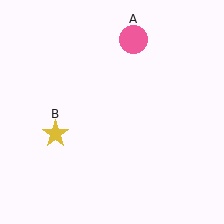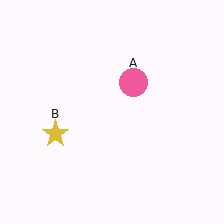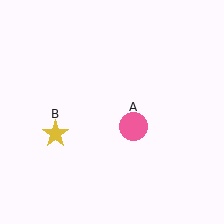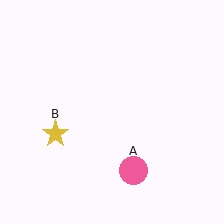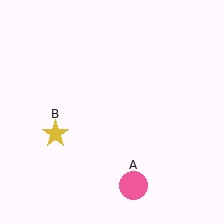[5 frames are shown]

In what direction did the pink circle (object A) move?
The pink circle (object A) moved down.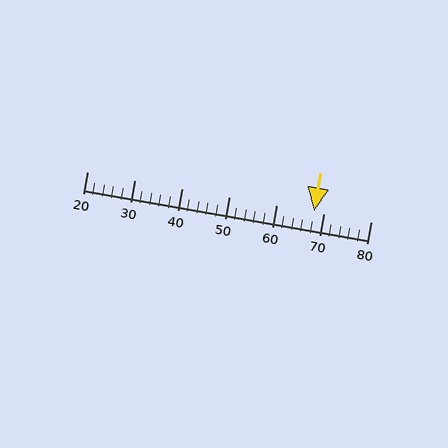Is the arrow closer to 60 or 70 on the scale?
The arrow is closer to 70.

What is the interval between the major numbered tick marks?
The major tick marks are spaced 10 units apart.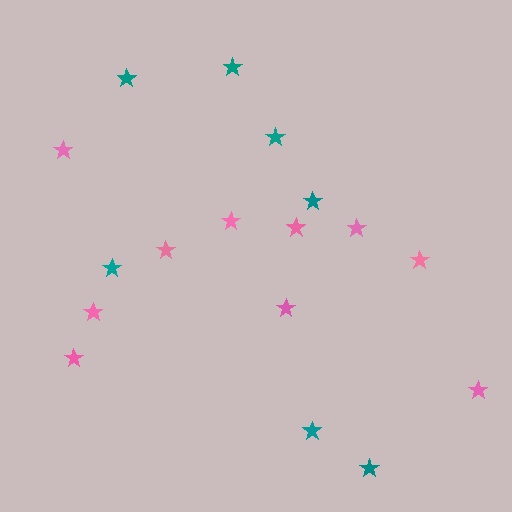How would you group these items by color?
There are 2 groups: one group of teal stars (7) and one group of pink stars (10).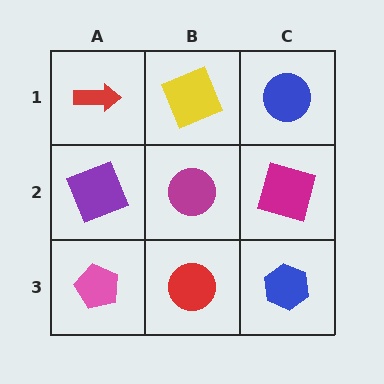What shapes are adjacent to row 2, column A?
A red arrow (row 1, column A), a pink pentagon (row 3, column A), a magenta circle (row 2, column B).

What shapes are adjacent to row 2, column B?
A yellow square (row 1, column B), a red circle (row 3, column B), a purple square (row 2, column A), a magenta square (row 2, column C).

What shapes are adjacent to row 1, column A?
A purple square (row 2, column A), a yellow square (row 1, column B).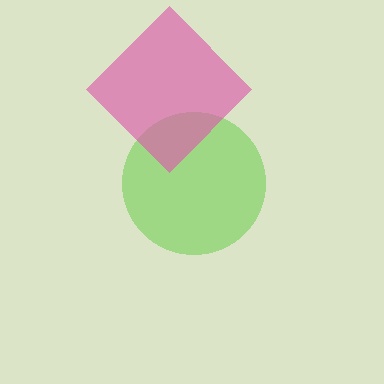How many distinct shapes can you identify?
There are 2 distinct shapes: a lime circle, a pink diamond.